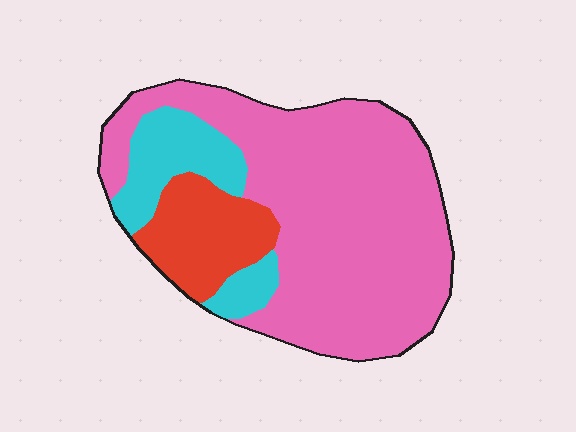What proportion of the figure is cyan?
Cyan covers roughly 15% of the figure.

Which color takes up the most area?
Pink, at roughly 70%.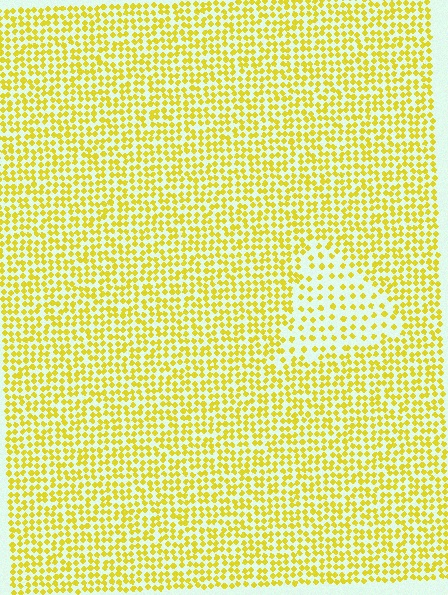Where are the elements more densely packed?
The elements are more densely packed outside the triangle boundary.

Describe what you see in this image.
The image contains small yellow elements arranged at two different densities. A triangle-shaped region is visible where the elements are less densely packed than the surrounding area.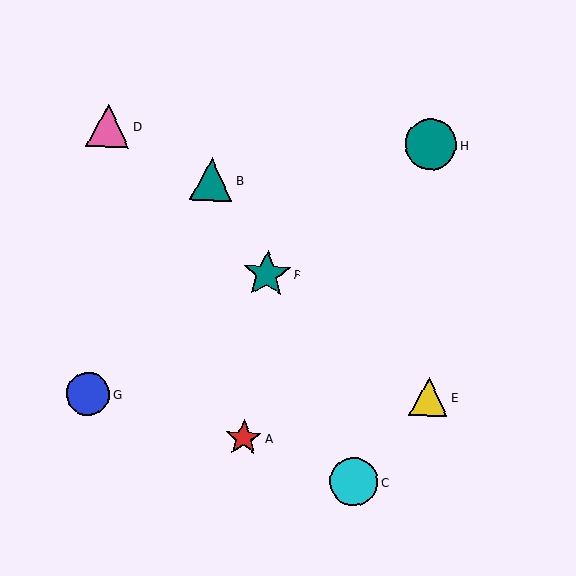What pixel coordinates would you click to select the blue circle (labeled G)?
Click at (88, 394) to select the blue circle G.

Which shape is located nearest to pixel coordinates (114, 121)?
The pink triangle (labeled D) at (108, 126) is nearest to that location.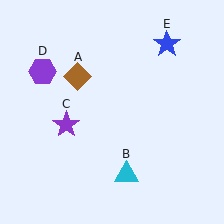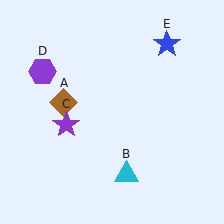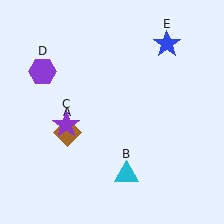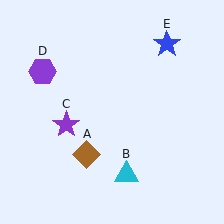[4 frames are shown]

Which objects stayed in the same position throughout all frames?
Cyan triangle (object B) and purple star (object C) and purple hexagon (object D) and blue star (object E) remained stationary.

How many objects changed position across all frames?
1 object changed position: brown diamond (object A).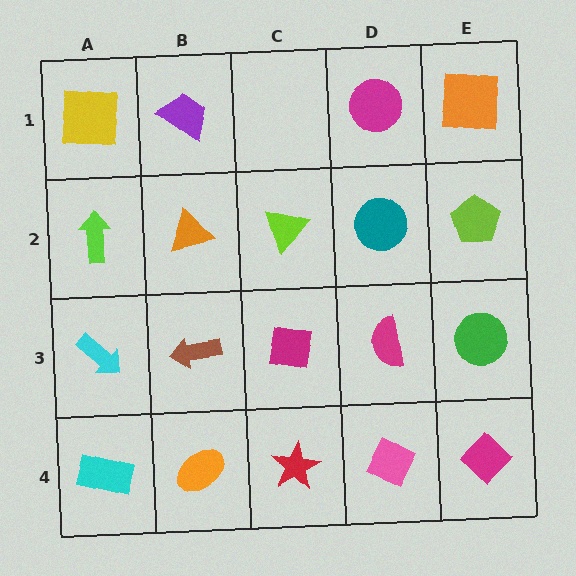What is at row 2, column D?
A teal circle.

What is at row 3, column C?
A magenta square.